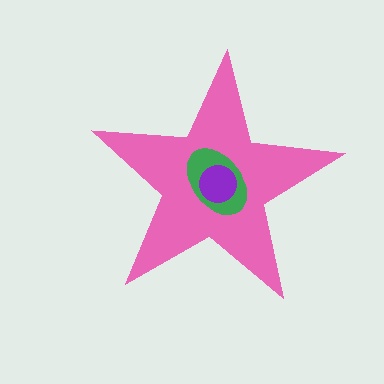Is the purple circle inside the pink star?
Yes.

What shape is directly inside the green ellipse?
The purple circle.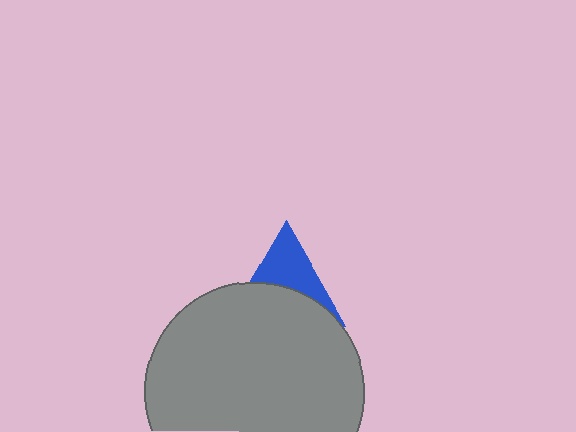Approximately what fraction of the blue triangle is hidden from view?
Roughly 54% of the blue triangle is hidden behind the gray circle.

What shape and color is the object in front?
The object in front is a gray circle.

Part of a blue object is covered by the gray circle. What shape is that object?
It is a triangle.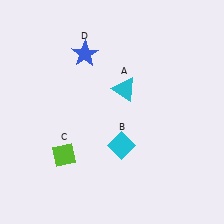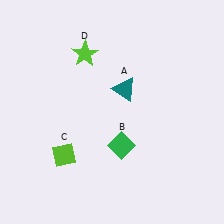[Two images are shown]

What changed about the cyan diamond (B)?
In Image 1, B is cyan. In Image 2, it changed to green.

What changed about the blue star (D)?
In Image 1, D is blue. In Image 2, it changed to lime.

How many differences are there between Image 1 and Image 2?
There are 3 differences between the two images.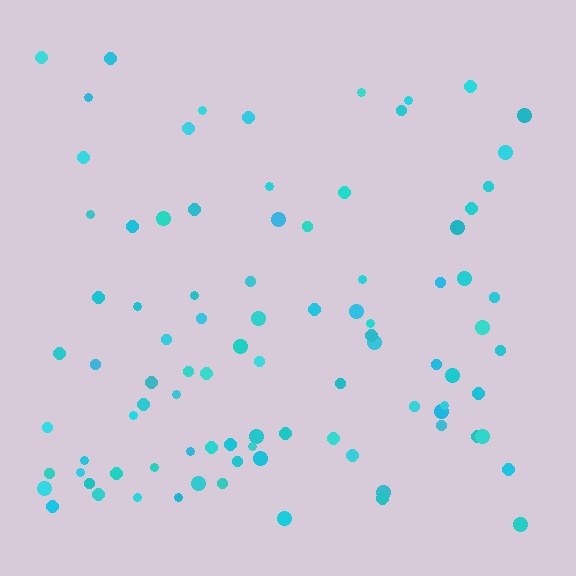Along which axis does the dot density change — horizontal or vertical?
Vertical.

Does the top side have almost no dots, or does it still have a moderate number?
Still a moderate number, just noticeably fewer than the bottom.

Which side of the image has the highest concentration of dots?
The bottom.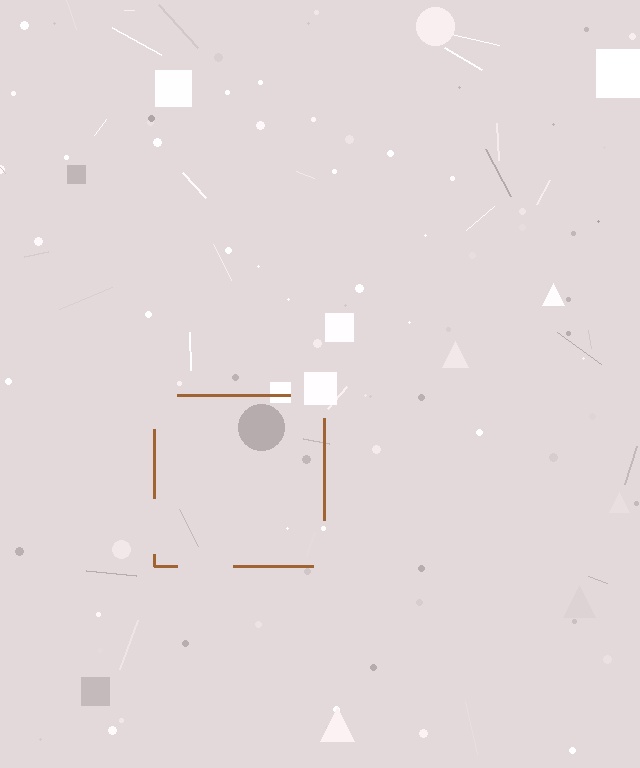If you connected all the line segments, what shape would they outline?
They would outline a square.